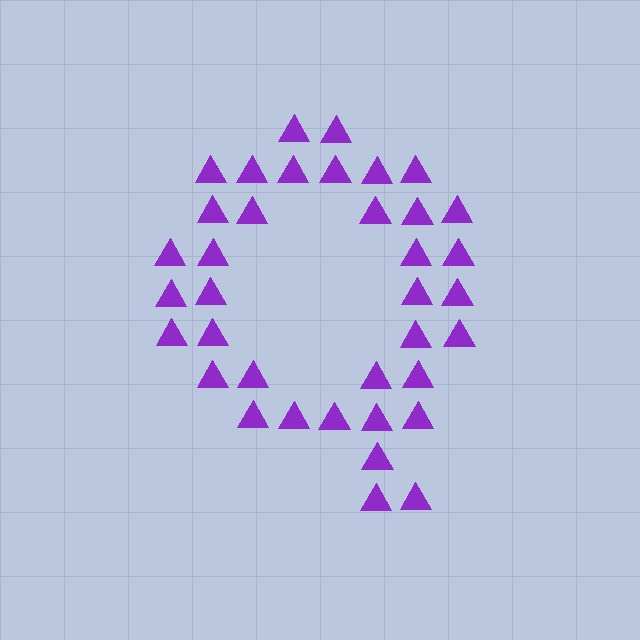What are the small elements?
The small elements are triangles.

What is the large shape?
The large shape is the letter Q.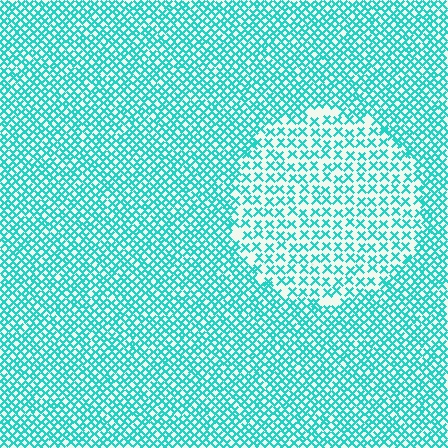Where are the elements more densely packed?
The elements are more densely packed outside the circle boundary.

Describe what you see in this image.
The image contains small cyan elements arranged at two different densities. A circle-shaped region is visible where the elements are less densely packed than the surrounding area.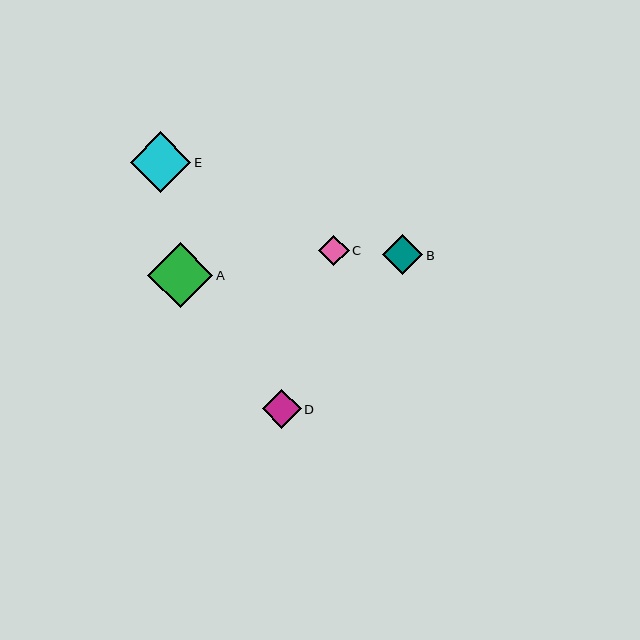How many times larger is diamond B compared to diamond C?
Diamond B is approximately 1.3 times the size of diamond C.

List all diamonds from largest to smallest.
From largest to smallest: A, E, B, D, C.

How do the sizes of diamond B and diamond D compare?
Diamond B and diamond D are approximately the same size.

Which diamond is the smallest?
Diamond C is the smallest with a size of approximately 30 pixels.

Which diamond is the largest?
Diamond A is the largest with a size of approximately 65 pixels.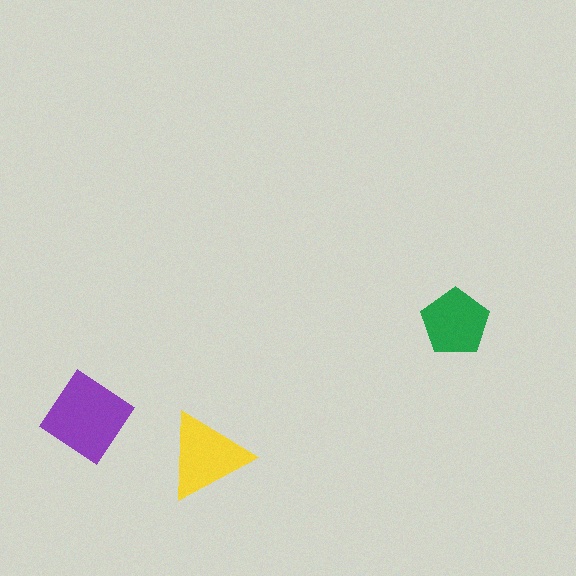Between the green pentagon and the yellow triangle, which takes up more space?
The yellow triangle.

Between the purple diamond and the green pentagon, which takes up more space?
The purple diamond.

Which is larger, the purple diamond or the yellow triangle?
The purple diamond.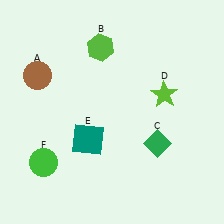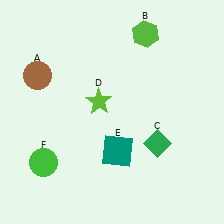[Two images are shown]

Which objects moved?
The objects that moved are: the lime hexagon (B), the lime star (D), the teal square (E).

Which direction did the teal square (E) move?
The teal square (E) moved right.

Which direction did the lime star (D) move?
The lime star (D) moved left.